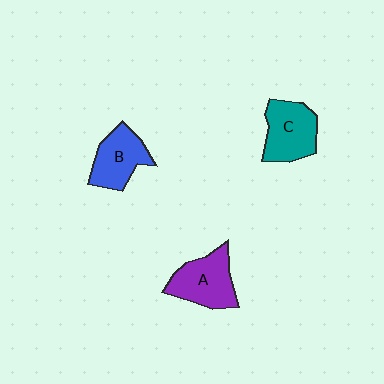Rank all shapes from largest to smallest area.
From largest to smallest: A (purple), C (teal), B (blue).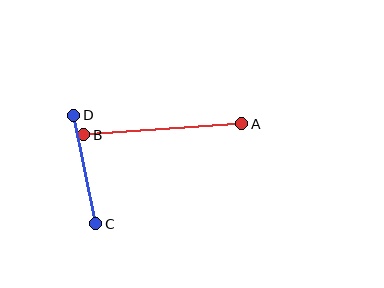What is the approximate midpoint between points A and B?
The midpoint is at approximately (163, 129) pixels.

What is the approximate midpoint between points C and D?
The midpoint is at approximately (85, 169) pixels.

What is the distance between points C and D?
The distance is approximately 111 pixels.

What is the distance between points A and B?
The distance is approximately 158 pixels.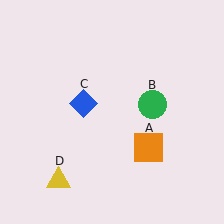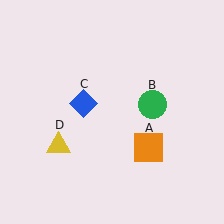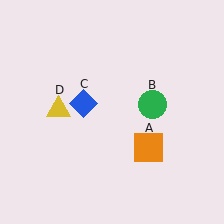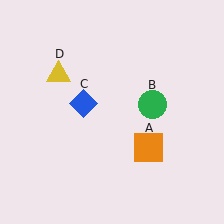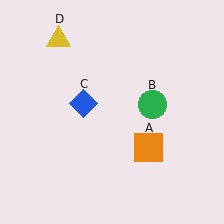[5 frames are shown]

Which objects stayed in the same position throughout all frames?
Orange square (object A) and green circle (object B) and blue diamond (object C) remained stationary.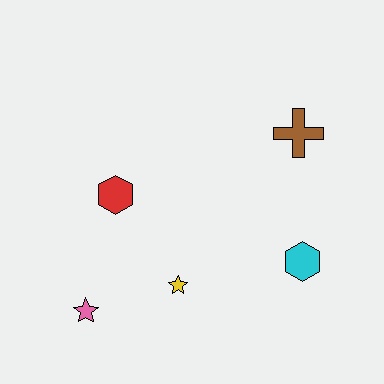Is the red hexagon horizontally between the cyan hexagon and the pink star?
Yes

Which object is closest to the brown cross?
The cyan hexagon is closest to the brown cross.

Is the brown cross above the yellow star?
Yes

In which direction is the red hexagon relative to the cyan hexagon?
The red hexagon is to the left of the cyan hexagon.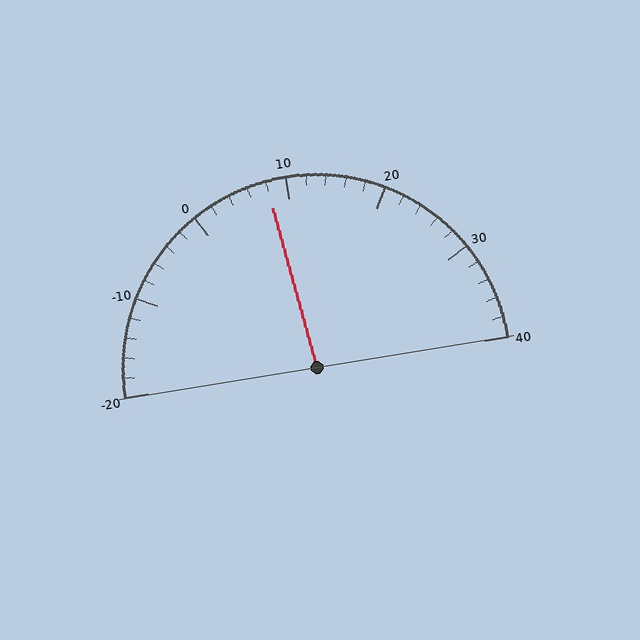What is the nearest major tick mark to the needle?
The nearest major tick mark is 10.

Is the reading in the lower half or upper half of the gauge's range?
The reading is in the lower half of the range (-20 to 40).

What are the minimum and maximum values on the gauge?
The gauge ranges from -20 to 40.